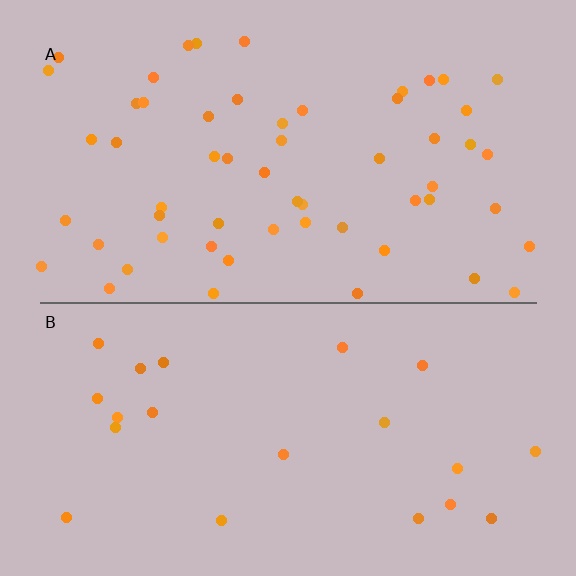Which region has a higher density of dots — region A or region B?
A (the top).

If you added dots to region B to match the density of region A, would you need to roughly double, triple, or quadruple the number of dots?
Approximately triple.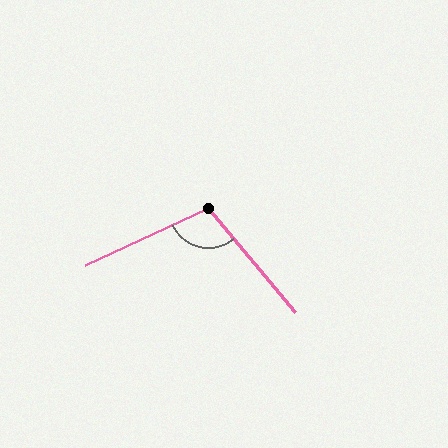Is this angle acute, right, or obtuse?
It is obtuse.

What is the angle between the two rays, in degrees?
Approximately 105 degrees.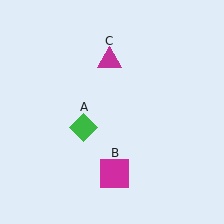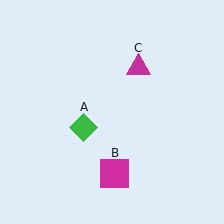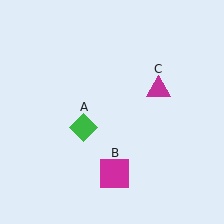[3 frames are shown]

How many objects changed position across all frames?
1 object changed position: magenta triangle (object C).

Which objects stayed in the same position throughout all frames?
Green diamond (object A) and magenta square (object B) remained stationary.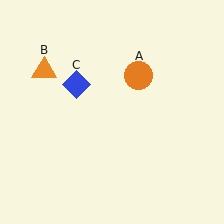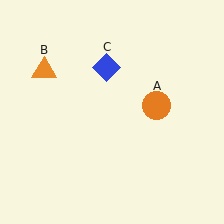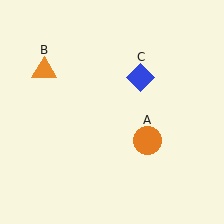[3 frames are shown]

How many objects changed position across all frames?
2 objects changed position: orange circle (object A), blue diamond (object C).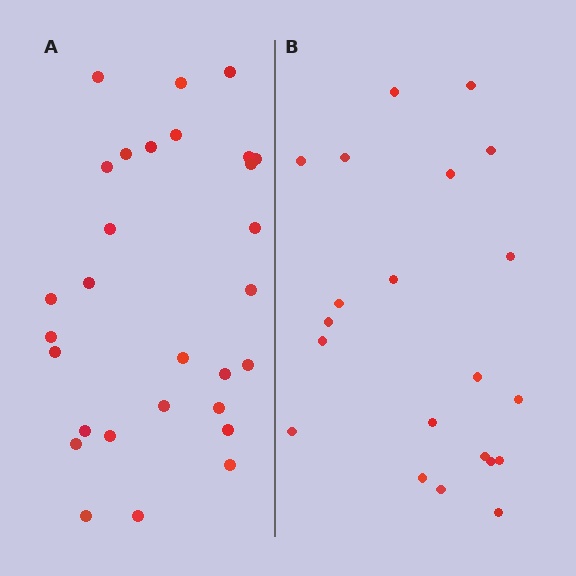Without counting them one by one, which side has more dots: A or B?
Region A (the left region) has more dots.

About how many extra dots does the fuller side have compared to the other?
Region A has roughly 8 or so more dots than region B.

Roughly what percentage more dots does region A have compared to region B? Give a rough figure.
About 40% more.